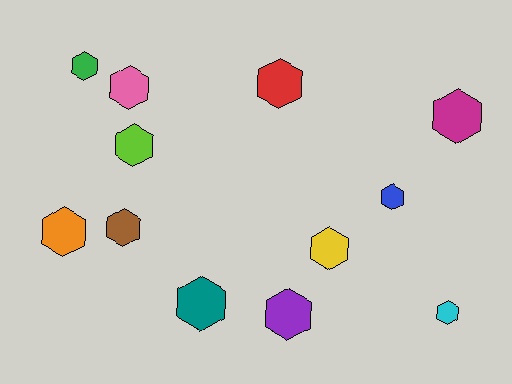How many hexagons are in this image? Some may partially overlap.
There are 12 hexagons.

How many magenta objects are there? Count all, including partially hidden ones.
There is 1 magenta object.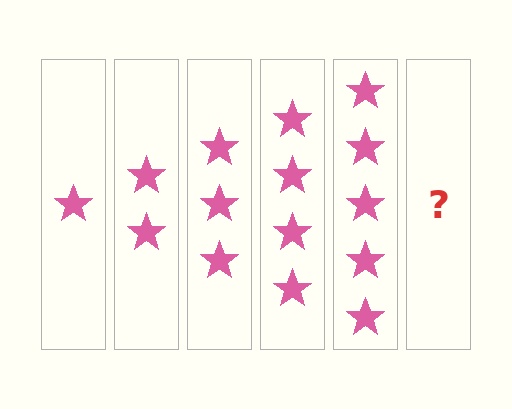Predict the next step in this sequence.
The next step is 6 stars.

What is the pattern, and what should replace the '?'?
The pattern is that each step adds one more star. The '?' should be 6 stars.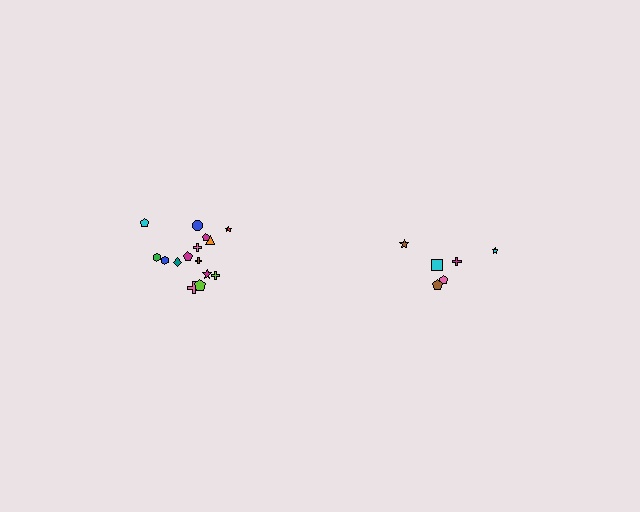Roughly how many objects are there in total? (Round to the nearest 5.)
Roughly 20 objects in total.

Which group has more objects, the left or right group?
The left group.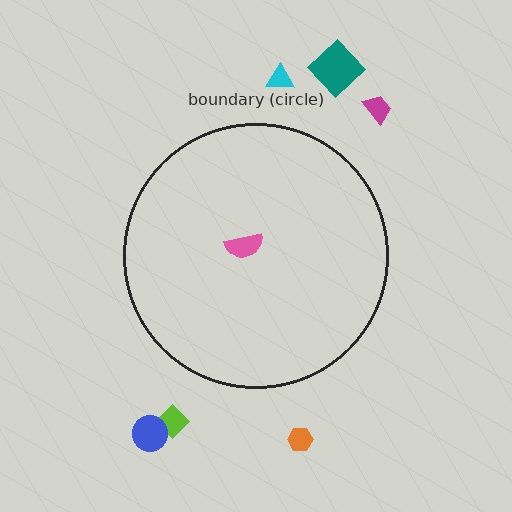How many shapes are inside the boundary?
1 inside, 6 outside.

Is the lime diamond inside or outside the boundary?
Outside.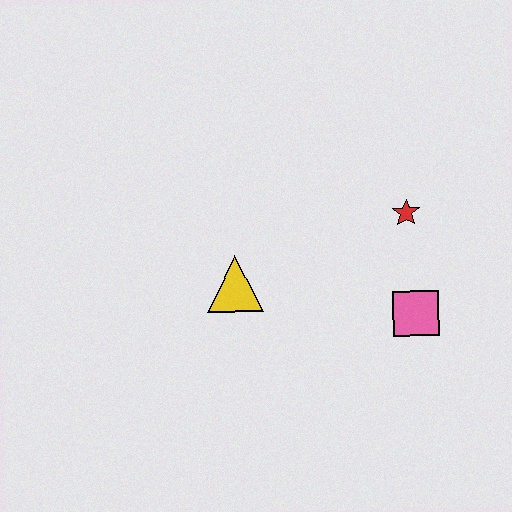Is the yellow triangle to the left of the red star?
Yes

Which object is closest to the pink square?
The red star is closest to the pink square.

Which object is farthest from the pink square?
The yellow triangle is farthest from the pink square.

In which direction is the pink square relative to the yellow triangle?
The pink square is to the right of the yellow triangle.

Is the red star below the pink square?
No